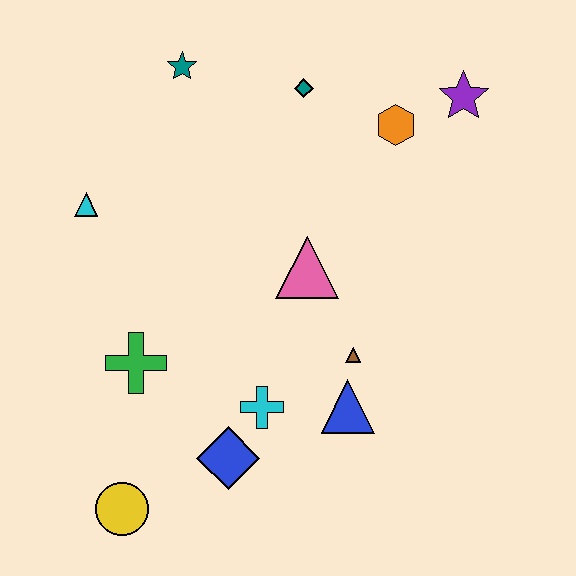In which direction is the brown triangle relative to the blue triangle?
The brown triangle is above the blue triangle.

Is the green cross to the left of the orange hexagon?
Yes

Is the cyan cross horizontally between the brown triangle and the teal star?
Yes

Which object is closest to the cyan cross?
The blue diamond is closest to the cyan cross.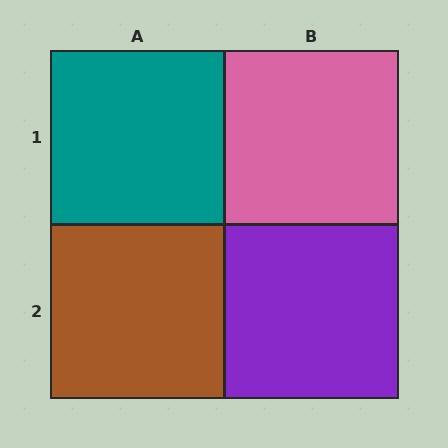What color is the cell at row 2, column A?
Brown.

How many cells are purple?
1 cell is purple.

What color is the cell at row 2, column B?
Purple.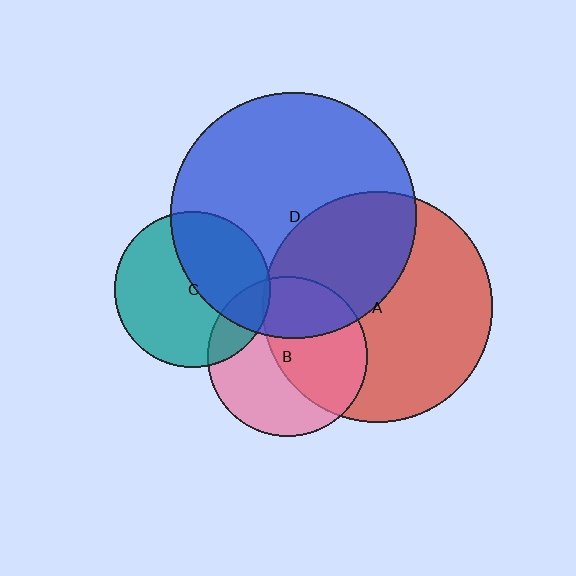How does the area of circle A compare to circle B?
Approximately 2.1 times.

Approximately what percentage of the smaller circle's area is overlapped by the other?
Approximately 40%.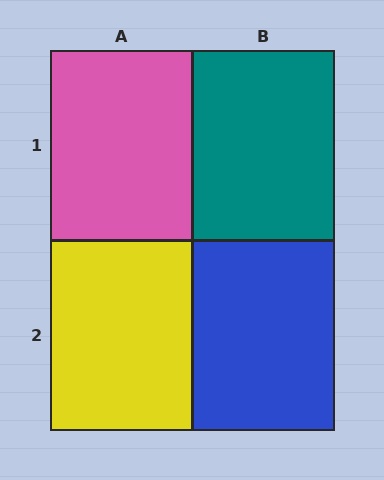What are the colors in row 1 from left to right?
Pink, teal.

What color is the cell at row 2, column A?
Yellow.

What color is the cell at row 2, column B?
Blue.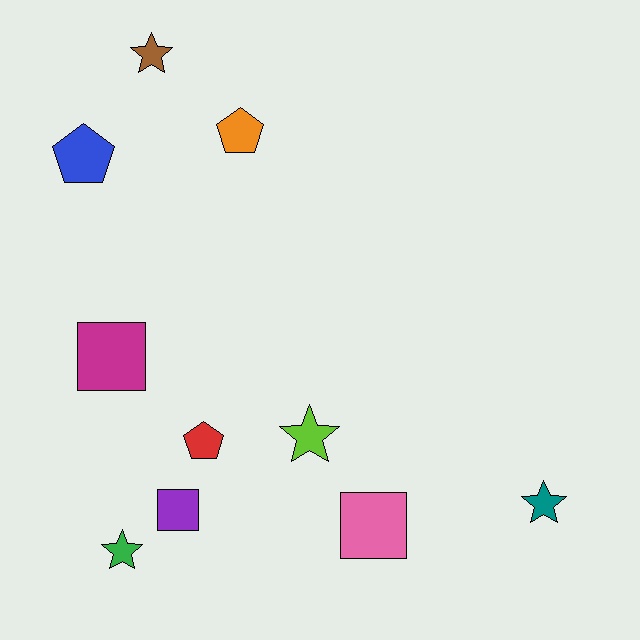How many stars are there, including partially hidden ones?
There are 4 stars.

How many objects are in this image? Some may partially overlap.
There are 10 objects.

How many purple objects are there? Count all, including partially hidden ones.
There is 1 purple object.